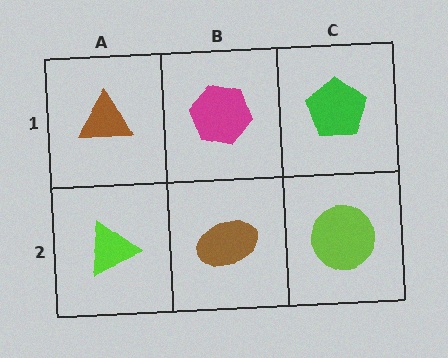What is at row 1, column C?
A green pentagon.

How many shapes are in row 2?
3 shapes.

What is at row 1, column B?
A magenta hexagon.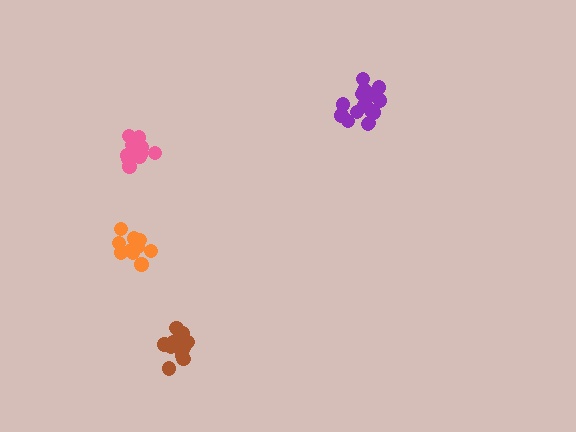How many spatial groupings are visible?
There are 4 spatial groupings.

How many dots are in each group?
Group 1: 16 dots, Group 2: 11 dots, Group 3: 14 dots, Group 4: 14 dots (55 total).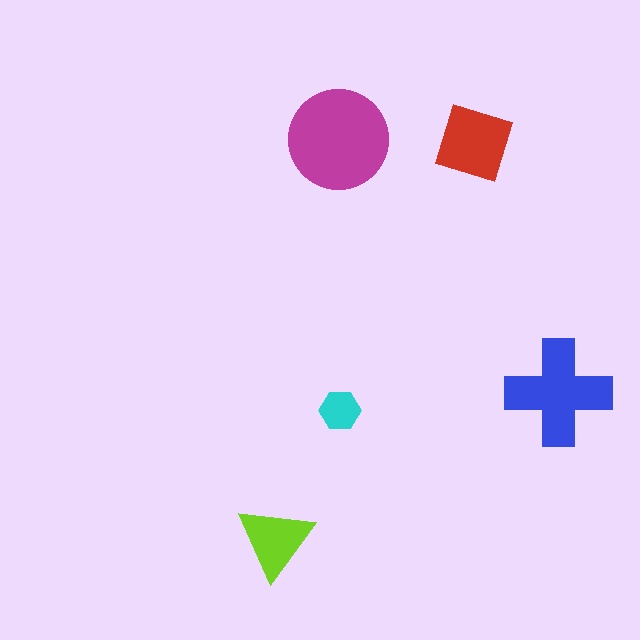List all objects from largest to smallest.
The magenta circle, the blue cross, the red square, the lime triangle, the cyan hexagon.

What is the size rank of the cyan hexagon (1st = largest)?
5th.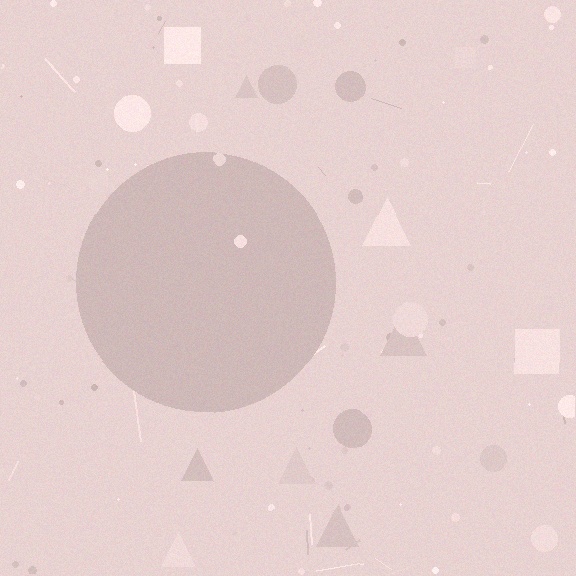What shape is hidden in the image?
A circle is hidden in the image.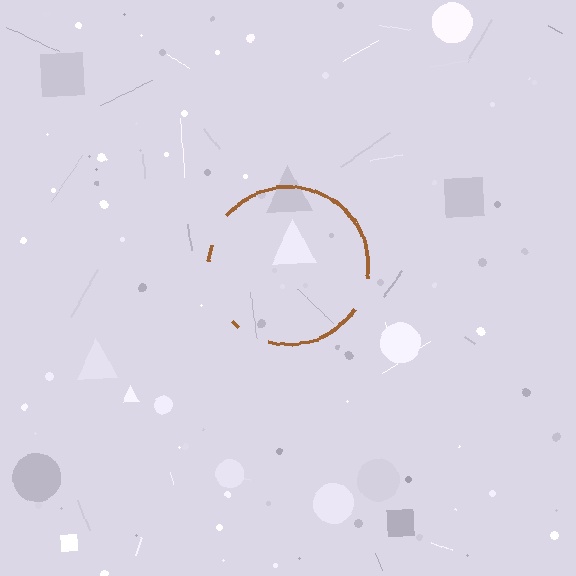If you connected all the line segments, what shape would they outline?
They would outline a circle.